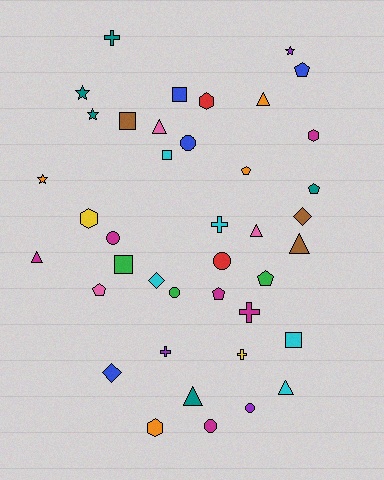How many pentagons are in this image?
There are 6 pentagons.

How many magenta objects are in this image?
There are 6 magenta objects.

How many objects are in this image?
There are 40 objects.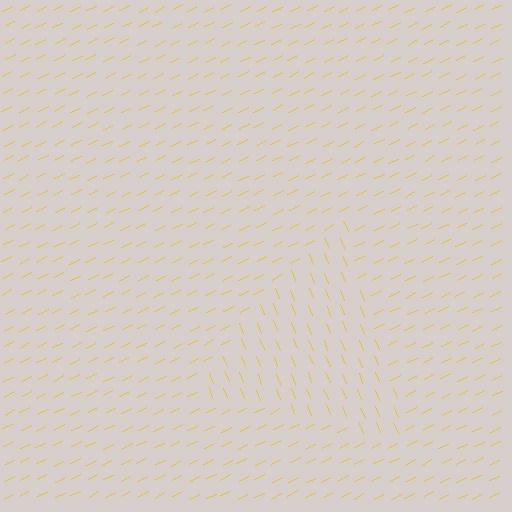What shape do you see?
I see a triangle.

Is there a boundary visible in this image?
Yes, there is a texture boundary formed by a change in line orientation.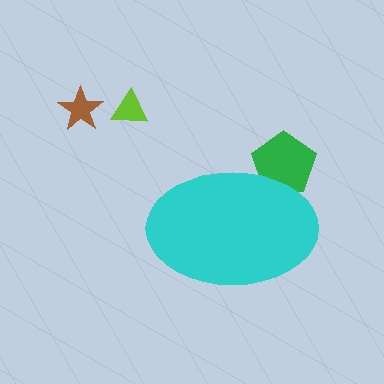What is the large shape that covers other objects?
A cyan ellipse.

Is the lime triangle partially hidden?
No, the lime triangle is fully visible.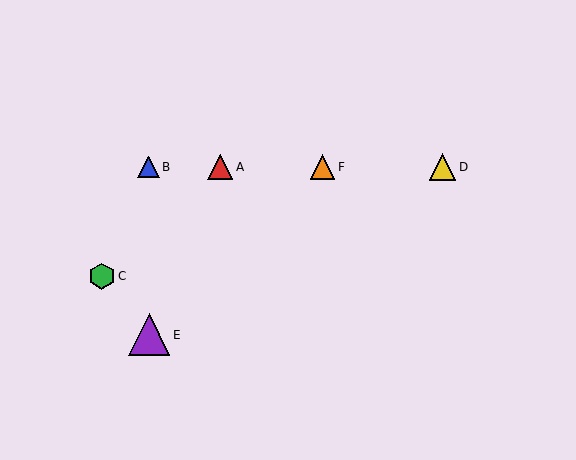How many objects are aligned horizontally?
4 objects (A, B, D, F) are aligned horizontally.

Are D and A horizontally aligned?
Yes, both are at y≈167.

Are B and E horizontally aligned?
No, B is at y≈167 and E is at y≈335.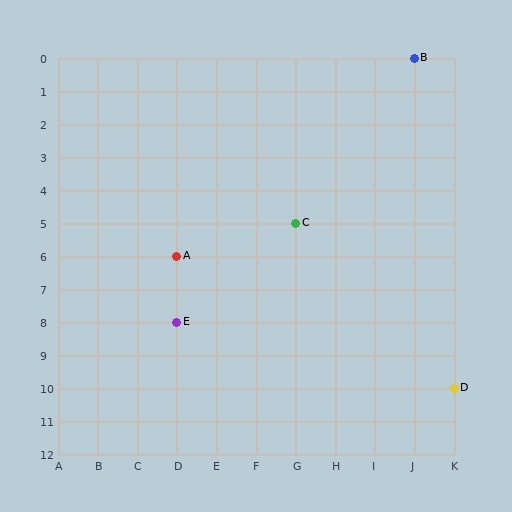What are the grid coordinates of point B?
Point B is at grid coordinates (J, 0).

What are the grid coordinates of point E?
Point E is at grid coordinates (D, 8).